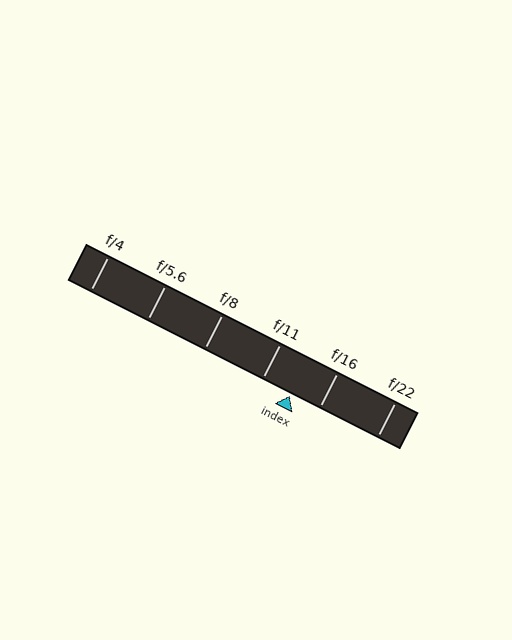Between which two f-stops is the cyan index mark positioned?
The index mark is between f/11 and f/16.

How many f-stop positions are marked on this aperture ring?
There are 6 f-stop positions marked.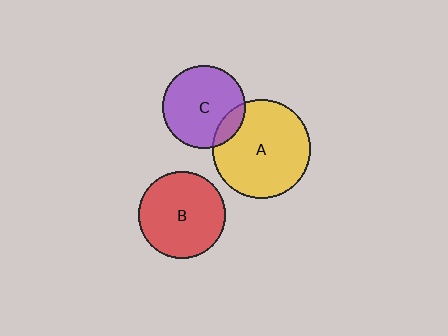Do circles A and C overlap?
Yes.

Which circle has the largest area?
Circle A (yellow).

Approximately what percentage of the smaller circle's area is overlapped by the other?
Approximately 15%.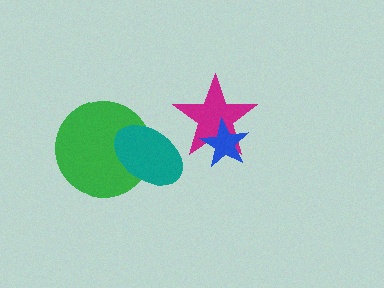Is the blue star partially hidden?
No, no other shape covers it.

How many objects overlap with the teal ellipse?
1 object overlaps with the teal ellipse.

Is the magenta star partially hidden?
Yes, it is partially covered by another shape.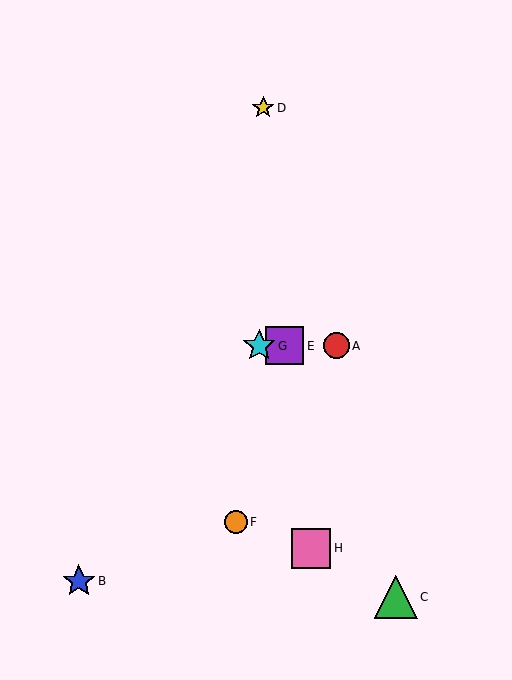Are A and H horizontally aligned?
No, A is at y≈346 and H is at y≈548.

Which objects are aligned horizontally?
Objects A, E, G are aligned horizontally.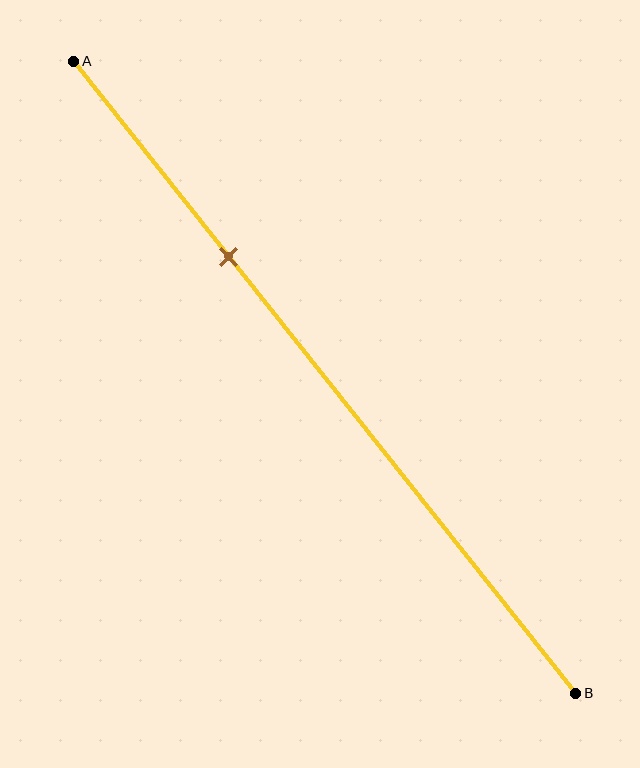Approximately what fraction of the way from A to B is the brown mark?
The brown mark is approximately 30% of the way from A to B.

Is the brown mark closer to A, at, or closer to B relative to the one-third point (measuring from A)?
The brown mark is approximately at the one-third point of segment AB.